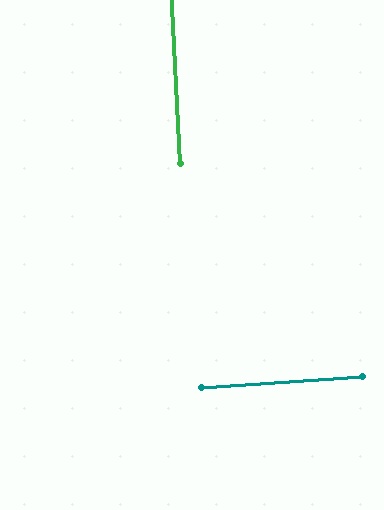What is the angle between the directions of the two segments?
Approximately 89 degrees.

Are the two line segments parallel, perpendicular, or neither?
Perpendicular — they meet at approximately 89°.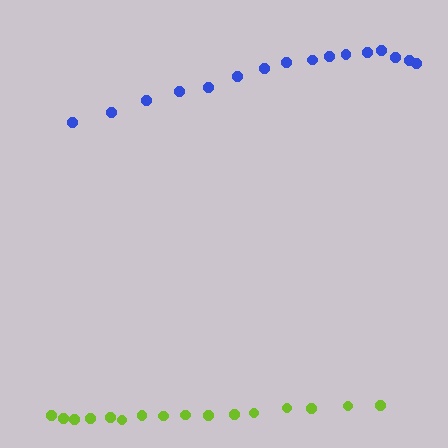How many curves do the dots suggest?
There are 2 distinct paths.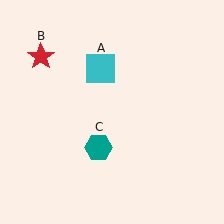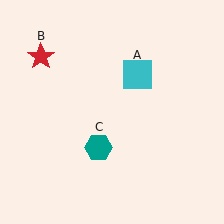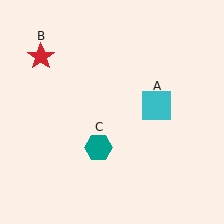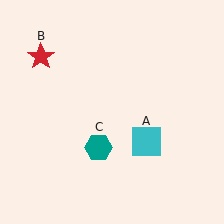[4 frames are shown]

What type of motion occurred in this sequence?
The cyan square (object A) rotated clockwise around the center of the scene.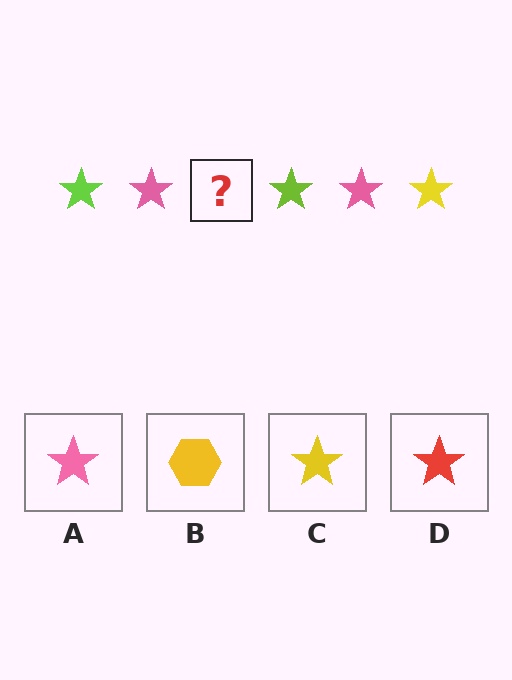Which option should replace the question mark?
Option C.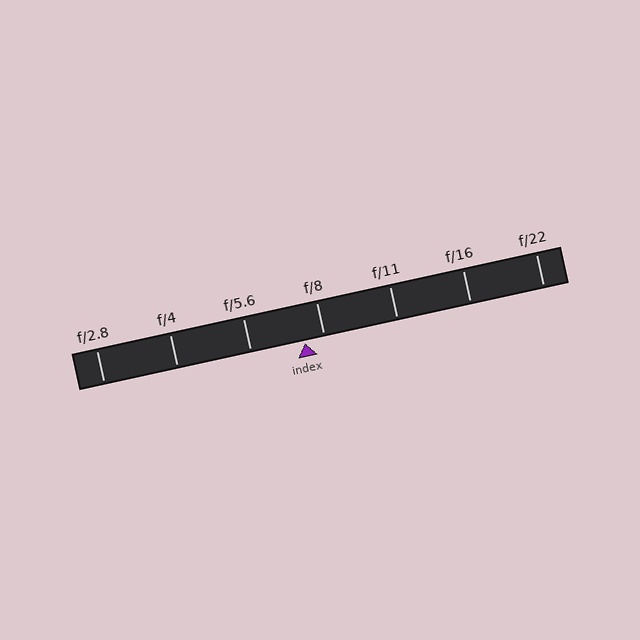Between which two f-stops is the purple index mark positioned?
The index mark is between f/5.6 and f/8.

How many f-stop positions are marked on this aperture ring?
There are 7 f-stop positions marked.